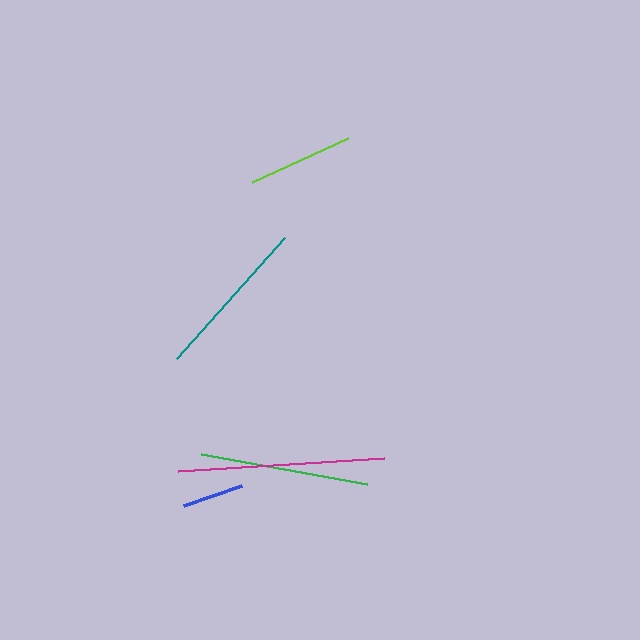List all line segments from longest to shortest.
From longest to shortest: magenta, green, teal, lime, blue.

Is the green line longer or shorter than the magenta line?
The magenta line is longer than the green line.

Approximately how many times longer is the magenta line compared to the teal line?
The magenta line is approximately 1.3 times the length of the teal line.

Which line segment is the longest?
The magenta line is the longest at approximately 206 pixels.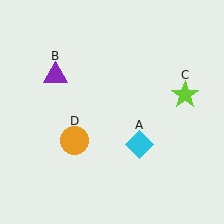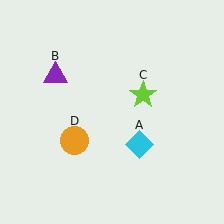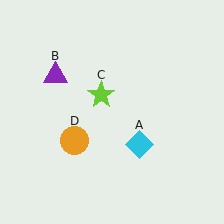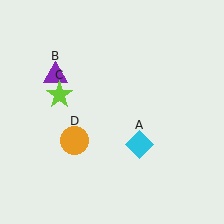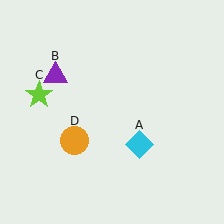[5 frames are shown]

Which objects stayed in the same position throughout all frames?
Cyan diamond (object A) and purple triangle (object B) and orange circle (object D) remained stationary.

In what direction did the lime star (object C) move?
The lime star (object C) moved left.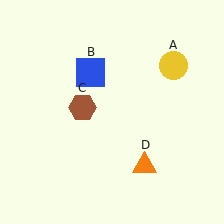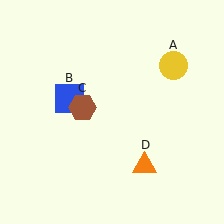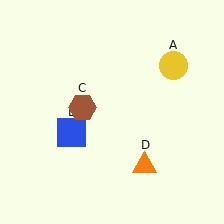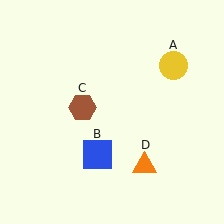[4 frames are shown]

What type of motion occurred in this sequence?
The blue square (object B) rotated counterclockwise around the center of the scene.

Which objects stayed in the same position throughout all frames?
Yellow circle (object A) and brown hexagon (object C) and orange triangle (object D) remained stationary.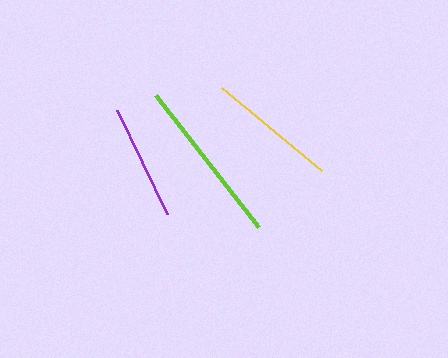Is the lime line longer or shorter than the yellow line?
The lime line is longer than the yellow line.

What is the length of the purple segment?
The purple segment is approximately 116 pixels long.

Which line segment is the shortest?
The purple line is the shortest at approximately 116 pixels.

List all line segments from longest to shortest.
From longest to shortest: lime, yellow, purple.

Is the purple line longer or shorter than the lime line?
The lime line is longer than the purple line.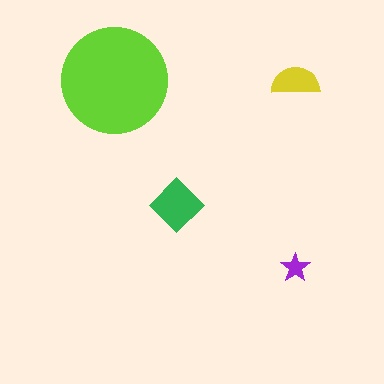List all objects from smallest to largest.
The purple star, the yellow semicircle, the green diamond, the lime circle.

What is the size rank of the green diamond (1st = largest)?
2nd.